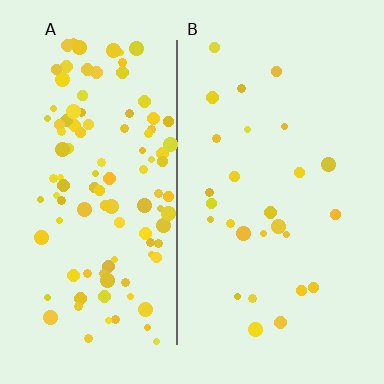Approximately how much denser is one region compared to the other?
Approximately 4.1× — region A over region B.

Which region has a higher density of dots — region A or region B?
A (the left).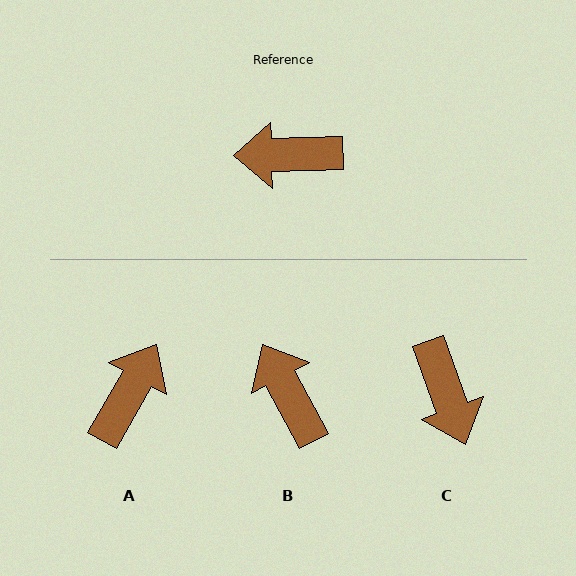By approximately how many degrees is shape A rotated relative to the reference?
Approximately 121 degrees clockwise.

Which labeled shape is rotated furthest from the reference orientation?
A, about 121 degrees away.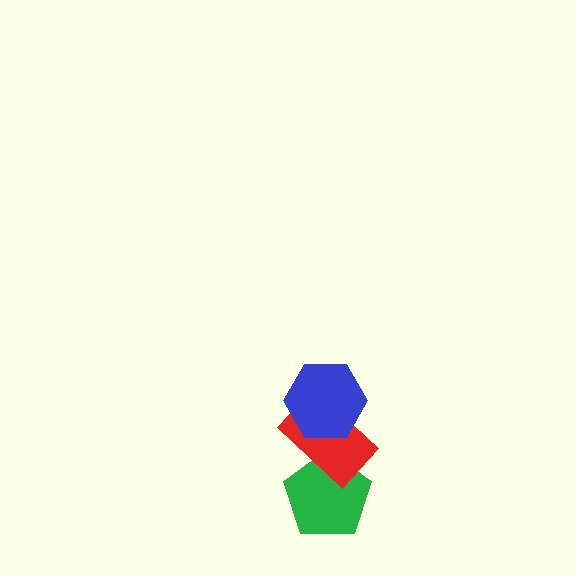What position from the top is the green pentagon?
The green pentagon is 3rd from the top.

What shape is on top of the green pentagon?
The red rectangle is on top of the green pentagon.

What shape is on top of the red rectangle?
The blue hexagon is on top of the red rectangle.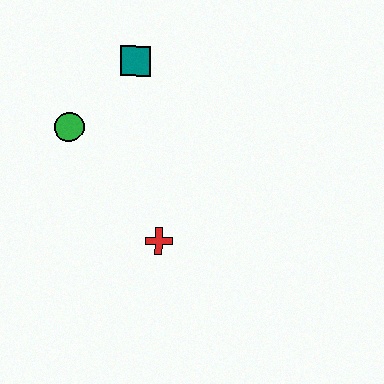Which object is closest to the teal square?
The green circle is closest to the teal square.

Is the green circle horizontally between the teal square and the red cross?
No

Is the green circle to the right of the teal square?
No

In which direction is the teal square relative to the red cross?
The teal square is above the red cross.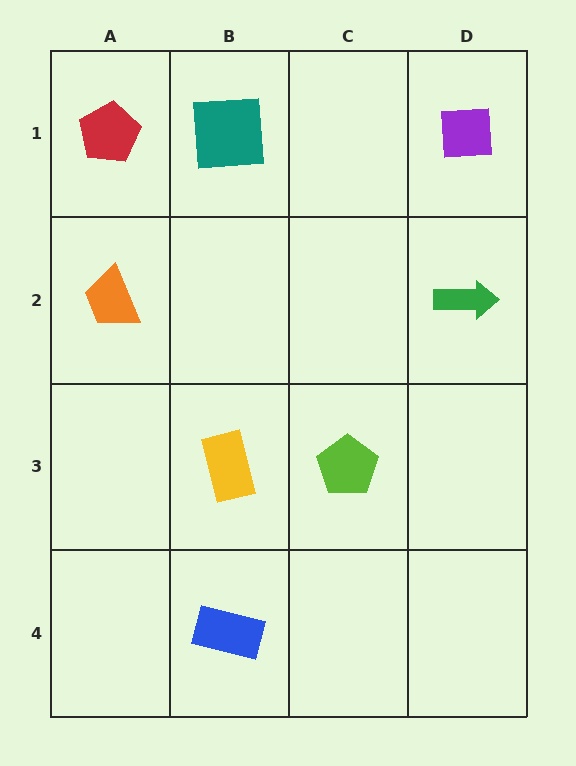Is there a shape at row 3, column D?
No, that cell is empty.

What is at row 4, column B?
A blue rectangle.